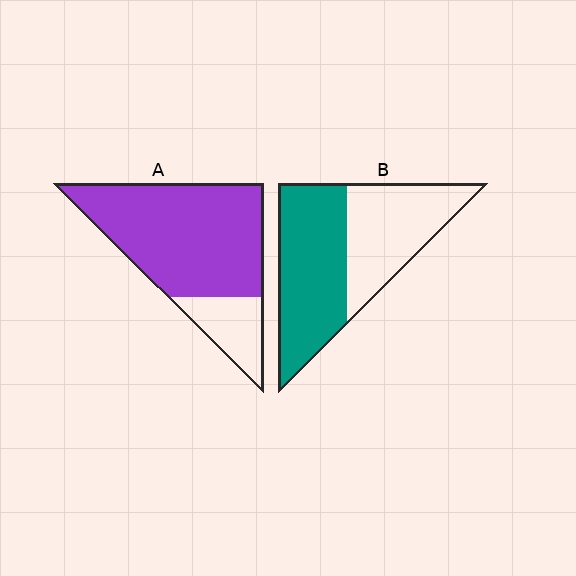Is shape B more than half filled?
Yes.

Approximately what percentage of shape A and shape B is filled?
A is approximately 80% and B is approximately 55%.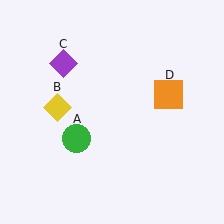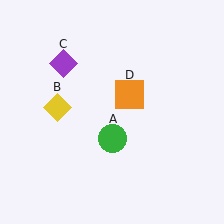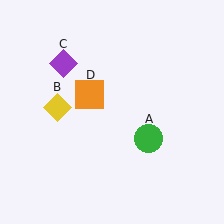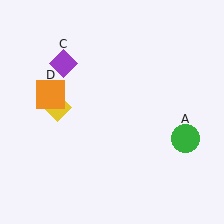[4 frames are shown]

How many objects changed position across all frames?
2 objects changed position: green circle (object A), orange square (object D).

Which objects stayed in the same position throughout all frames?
Yellow diamond (object B) and purple diamond (object C) remained stationary.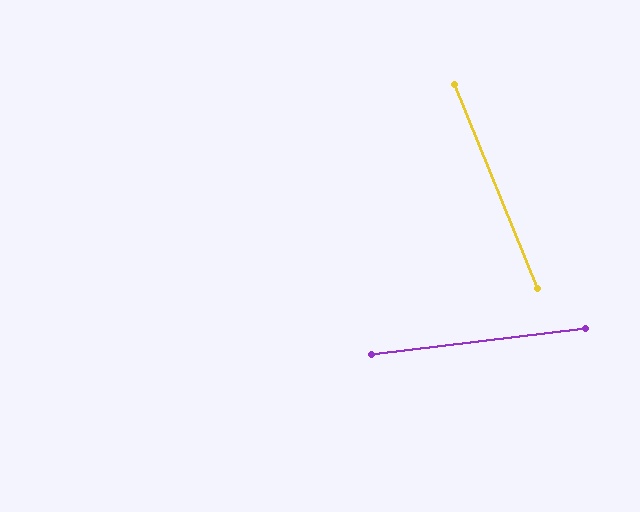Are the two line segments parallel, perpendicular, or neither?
Neither parallel nor perpendicular — they differ by about 75°.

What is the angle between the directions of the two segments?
Approximately 75 degrees.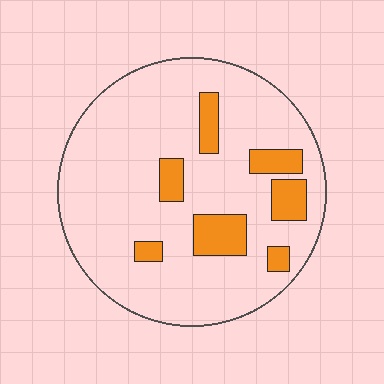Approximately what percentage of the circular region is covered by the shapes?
Approximately 15%.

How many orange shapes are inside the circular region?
7.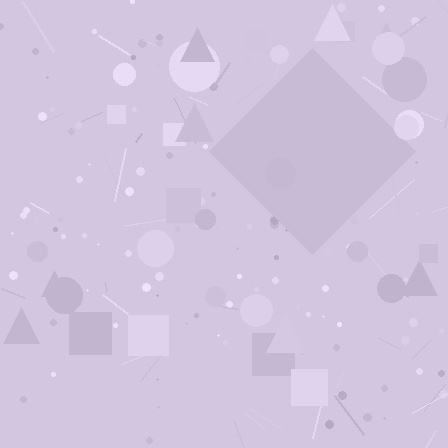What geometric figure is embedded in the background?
A diamond is embedded in the background.